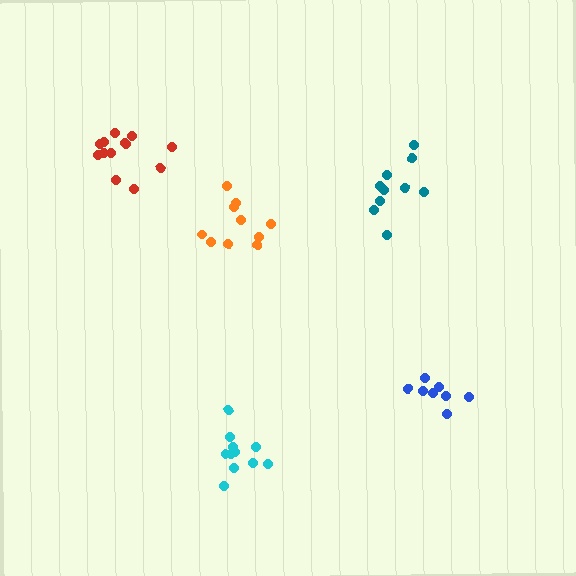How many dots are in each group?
Group 1: 10 dots, Group 2: 8 dots, Group 3: 11 dots, Group 4: 10 dots, Group 5: 13 dots (52 total).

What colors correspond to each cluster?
The clusters are colored: teal, blue, cyan, orange, red.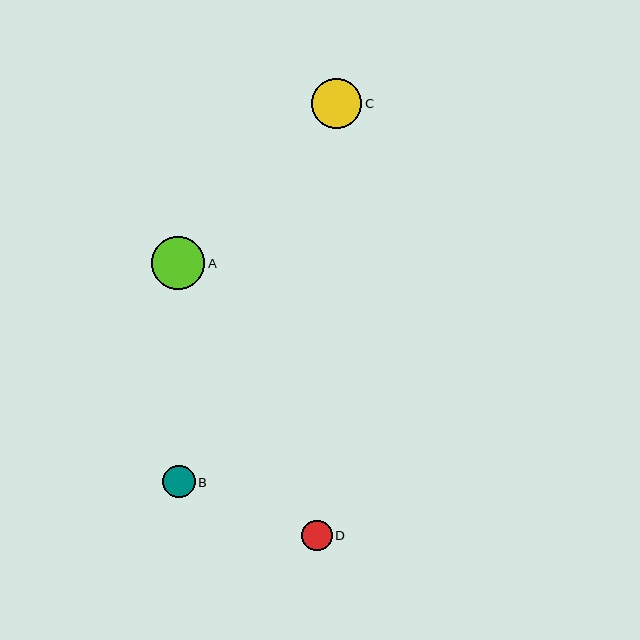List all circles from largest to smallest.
From largest to smallest: A, C, B, D.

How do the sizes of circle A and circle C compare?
Circle A and circle C are approximately the same size.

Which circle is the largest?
Circle A is the largest with a size of approximately 53 pixels.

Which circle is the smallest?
Circle D is the smallest with a size of approximately 31 pixels.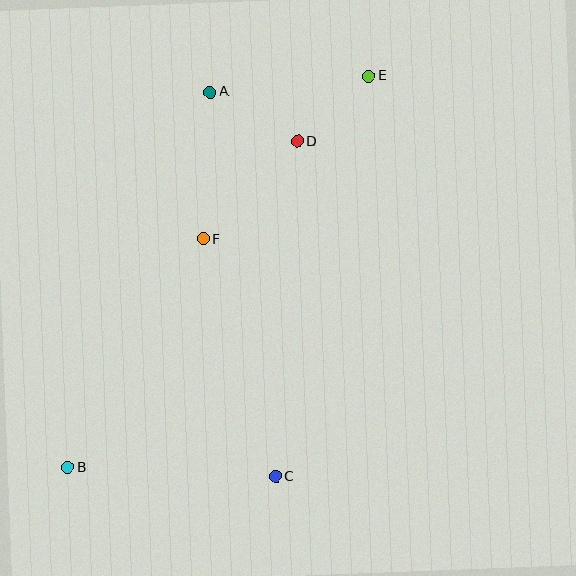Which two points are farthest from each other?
Points B and E are farthest from each other.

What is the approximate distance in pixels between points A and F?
The distance between A and F is approximately 147 pixels.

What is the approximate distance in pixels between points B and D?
The distance between B and D is approximately 399 pixels.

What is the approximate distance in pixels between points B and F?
The distance between B and F is approximately 265 pixels.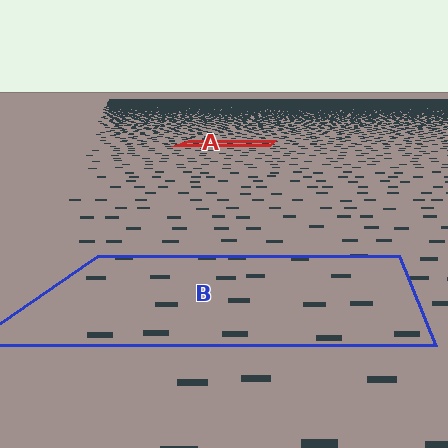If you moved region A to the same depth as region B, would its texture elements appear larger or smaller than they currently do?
They would appear larger. At a closer depth, the same texture elements are projected at a bigger on-screen size.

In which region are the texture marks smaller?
The texture marks are smaller in region A, because it is farther away.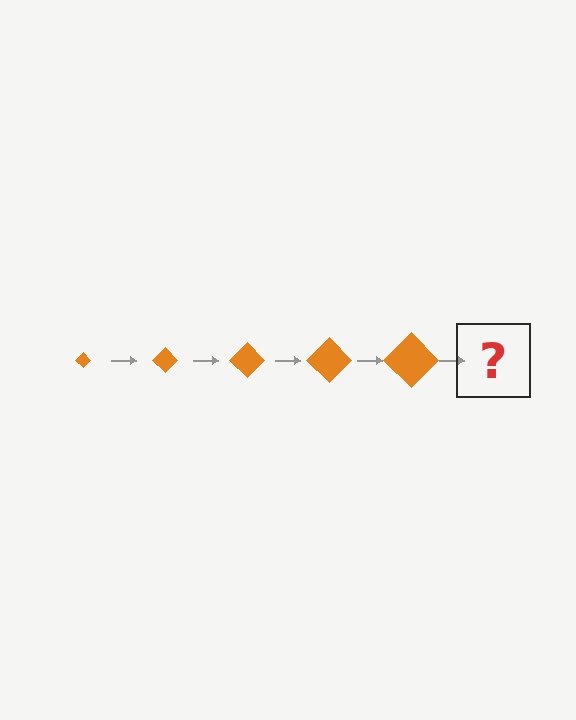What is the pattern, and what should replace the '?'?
The pattern is that the diamond gets progressively larger each step. The '?' should be an orange diamond, larger than the previous one.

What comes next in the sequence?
The next element should be an orange diamond, larger than the previous one.